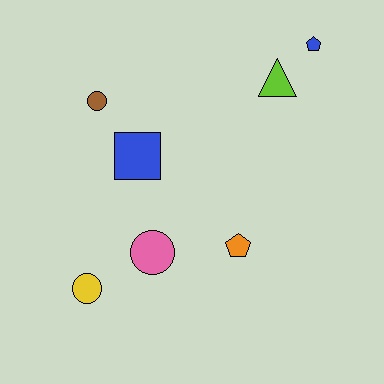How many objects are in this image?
There are 7 objects.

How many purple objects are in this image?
There are no purple objects.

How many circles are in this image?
There are 3 circles.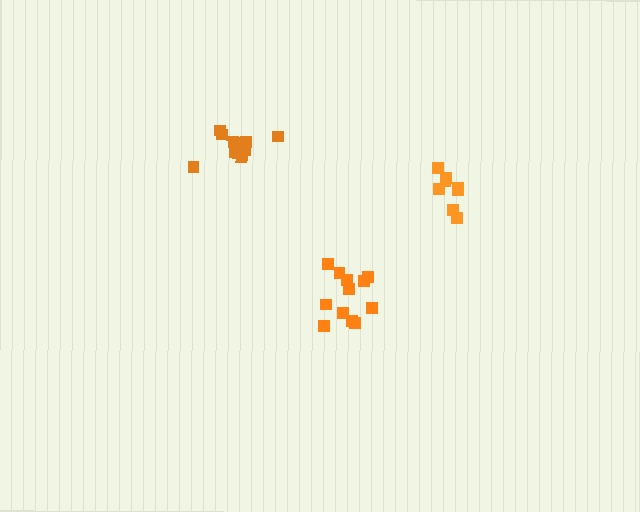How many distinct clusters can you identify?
There are 3 distinct clusters.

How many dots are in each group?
Group 1: 11 dots, Group 2: 12 dots, Group 3: 8 dots (31 total).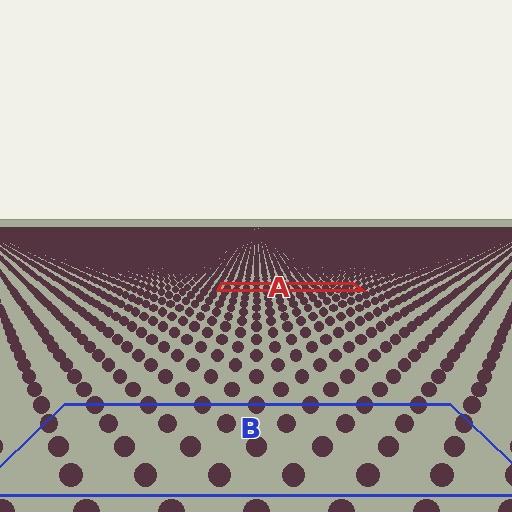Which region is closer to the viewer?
Region B is closer. The texture elements there are larger and more spread out.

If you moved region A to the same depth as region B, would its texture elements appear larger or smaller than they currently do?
They would appear larger. At a closer depth, the same texture elements are projected at a bigger on-screen size.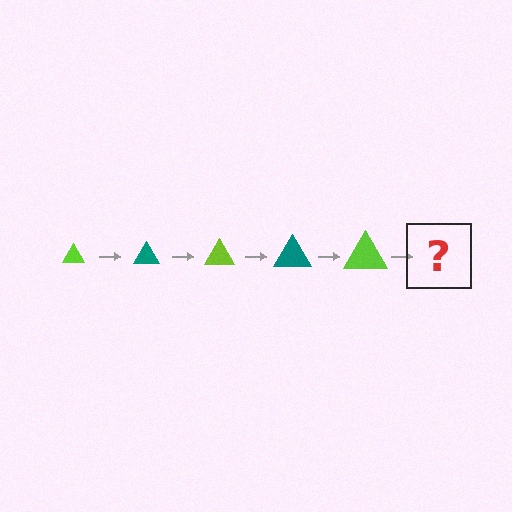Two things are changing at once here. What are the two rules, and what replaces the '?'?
The two rules are that the triangle grows larger each step and the color cycles through lime and teal. The '?' should be a teal triangle, larger than the previous one.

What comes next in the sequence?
The next element should be a teal triangle, larger than the previous one.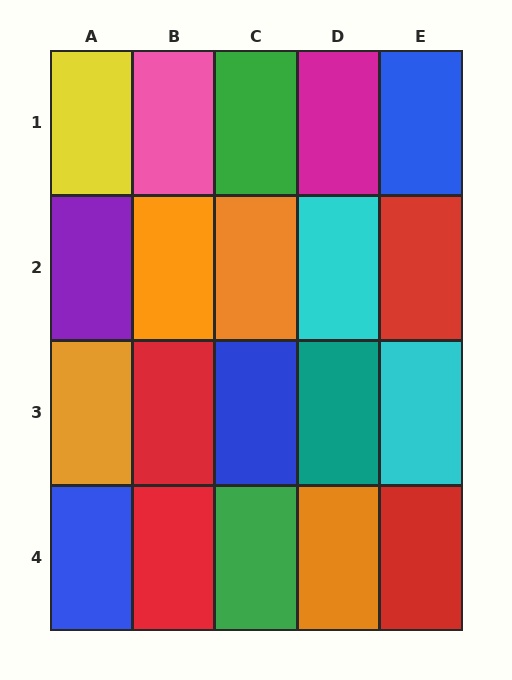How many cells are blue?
3 cells are blue.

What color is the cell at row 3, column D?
Teal.